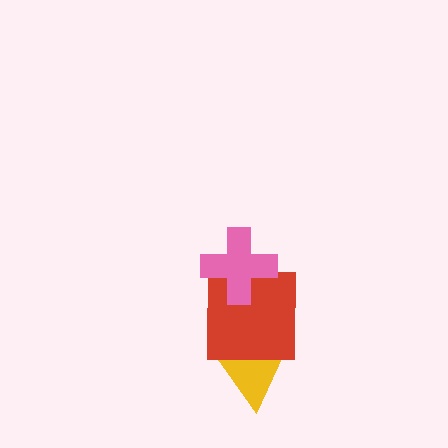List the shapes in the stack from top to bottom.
From top to bottom: the pink cross, the red square, the yellow triangle.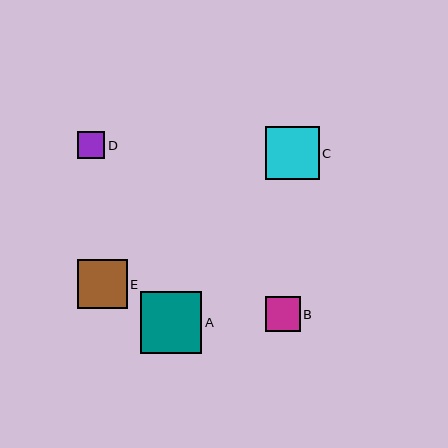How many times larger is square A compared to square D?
Square A is approximately 2.3 times the size of square D.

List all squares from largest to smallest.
From largest to smallest: A, C, E, B, D.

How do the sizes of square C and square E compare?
Square C and square E are approximately the same size.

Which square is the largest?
Square A is the largest with a size of approximately 62 pixels.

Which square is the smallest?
Square D is the smallest with a size of approximately 27 pixels.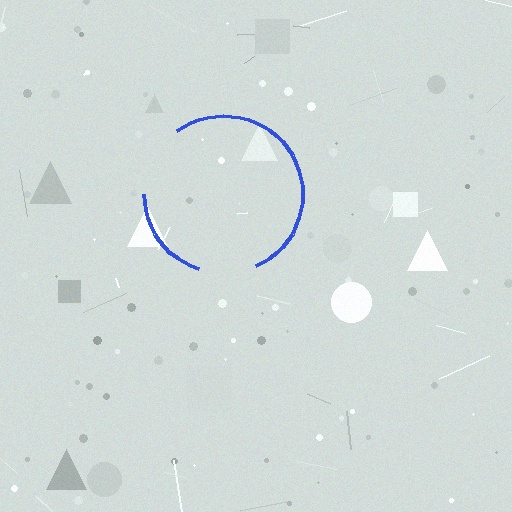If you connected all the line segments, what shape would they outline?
They would outline a circle.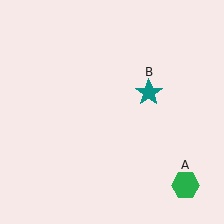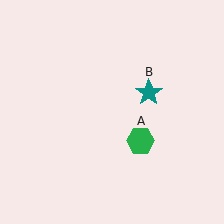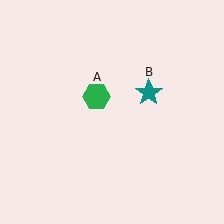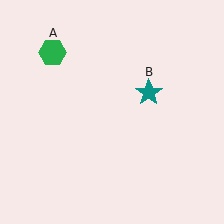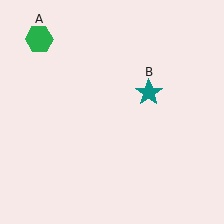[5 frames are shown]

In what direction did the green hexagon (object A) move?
The green hexagon (object A) moved up and to the left.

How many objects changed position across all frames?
1 object changed position: green hexagon (object A).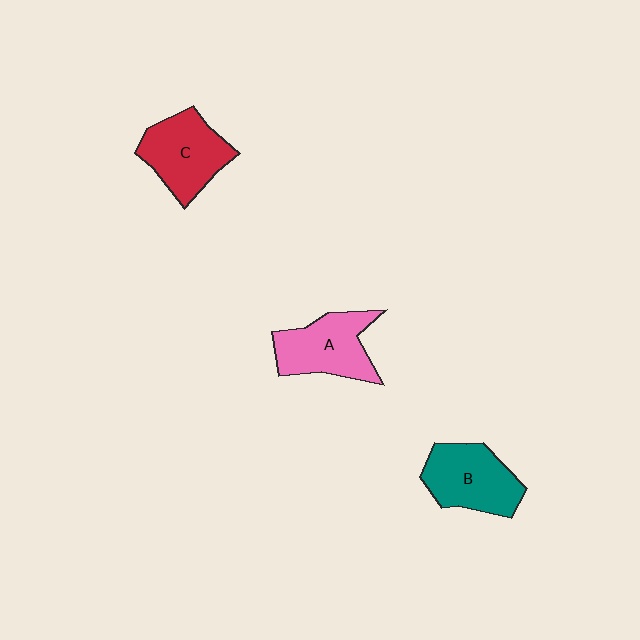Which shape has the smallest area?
Shape A (pink).